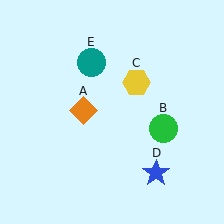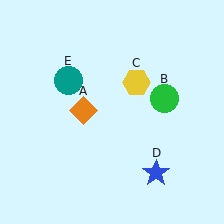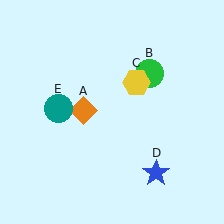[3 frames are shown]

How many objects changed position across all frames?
2 objects changed position: green circle (object B), teal circle (object E).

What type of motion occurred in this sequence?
The green circle (object B), teal circle (object E) rotated counterclockwise around the center of the scene.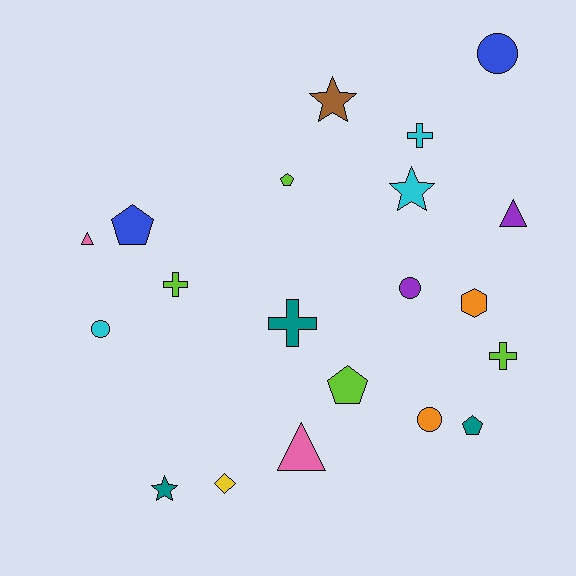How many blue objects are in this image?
There are 2 blue objects.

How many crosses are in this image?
There are 4 crosses.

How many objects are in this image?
There are 20 objects.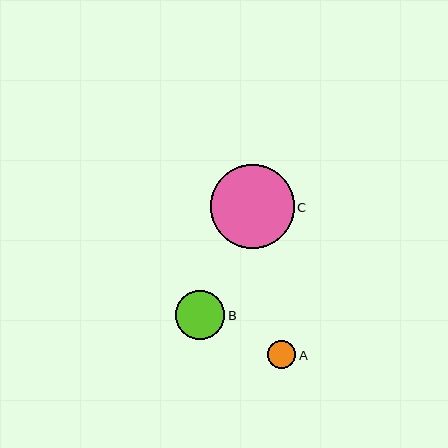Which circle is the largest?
Circle C is the largest with a size of approximately 84 pixels.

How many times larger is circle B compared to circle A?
Circle B is approximately 1.8 times the size of circle A.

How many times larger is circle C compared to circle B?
Circle C is approximately 1.7 times the size of circle B.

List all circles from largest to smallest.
From largest to smallest: C, B, A.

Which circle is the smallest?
Circle A is the smallest with a size of approximately 28 pixels.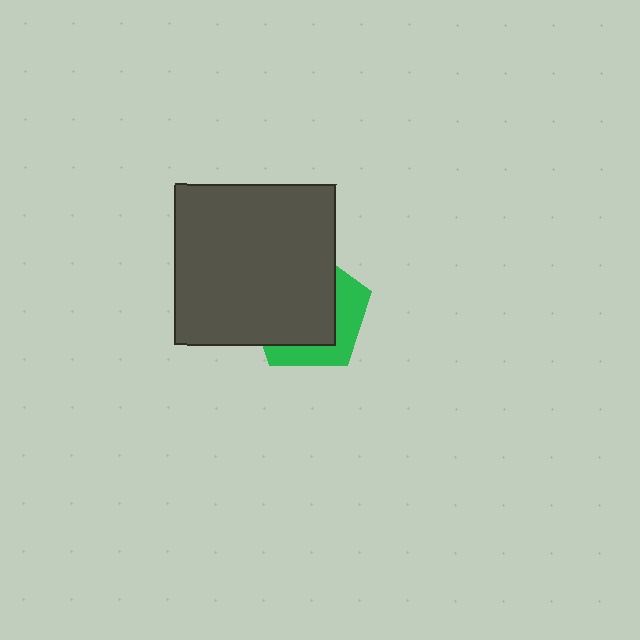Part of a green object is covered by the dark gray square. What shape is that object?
It is a pentagon.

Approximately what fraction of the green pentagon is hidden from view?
Roughly 65% of the green pentagon is hidden behind the dark gray square.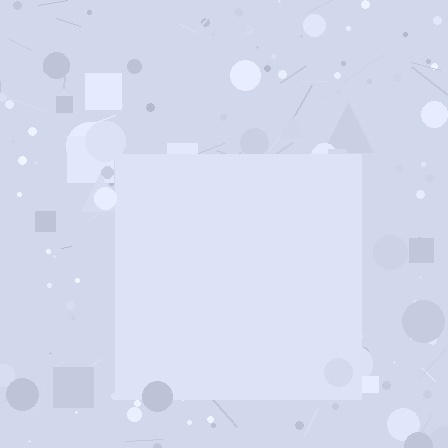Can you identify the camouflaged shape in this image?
The camouflaged shape is a square.